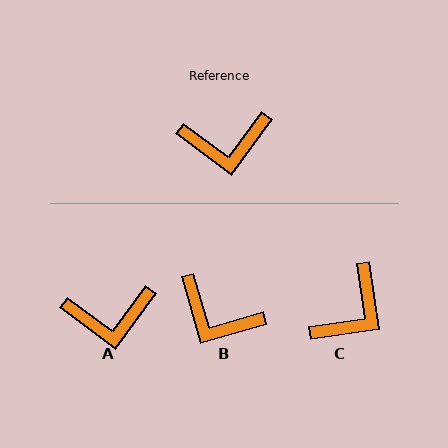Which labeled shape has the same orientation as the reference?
A.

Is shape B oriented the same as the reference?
No, it is off by about 37 degrees.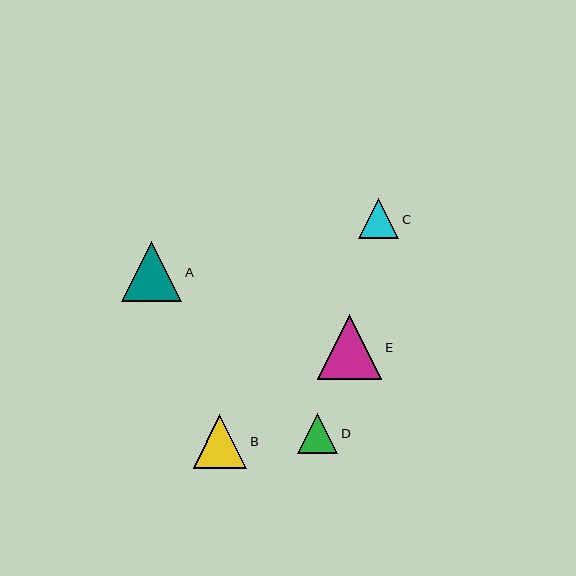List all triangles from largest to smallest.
From largest to smallest: E, A, B, C, D.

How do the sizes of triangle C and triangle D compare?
Triangle C and triangle D are approximately the same size.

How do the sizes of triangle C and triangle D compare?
Triangle C and triangle D are approximately the same size.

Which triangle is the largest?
Triangle E is the largest with a size of approximately 64 pixels.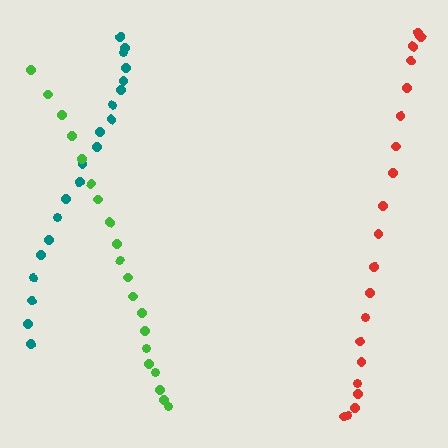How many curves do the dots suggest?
There are 3 distinct paths.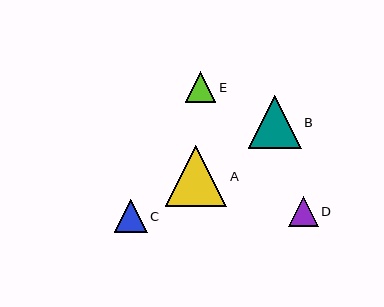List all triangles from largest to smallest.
From largest to smallest: A, B, C, E, D.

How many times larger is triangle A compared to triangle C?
Triangle A is approximately 1.9 times the size of triangle C.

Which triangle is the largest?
Triangle A is the largest with a size of approximately 61 pixels.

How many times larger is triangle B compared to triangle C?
Triangle B is approximately 1.6 times the size of triangle C.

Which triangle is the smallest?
Triangle D is the smallest with a size of approximately 30 pixels.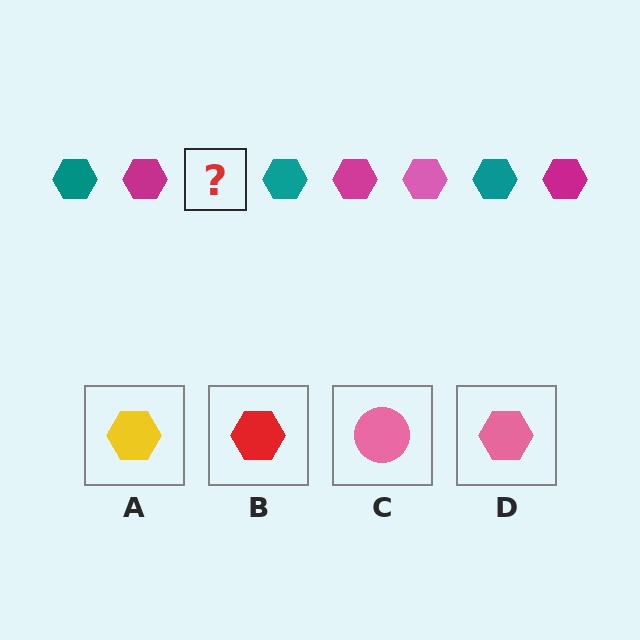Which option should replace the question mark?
Option D.